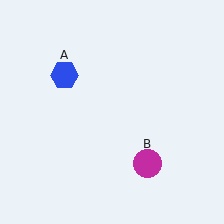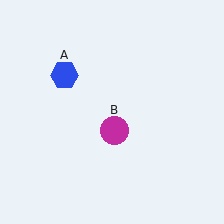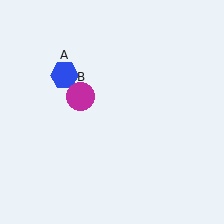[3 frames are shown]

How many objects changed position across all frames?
1 object changed position: magenta circle (object B).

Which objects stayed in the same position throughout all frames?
Blue hexagon (object A) remained stationary.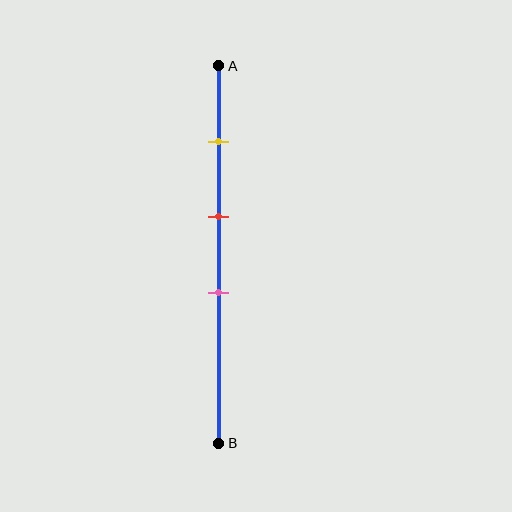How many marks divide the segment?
There are 3 marks dividing the segment.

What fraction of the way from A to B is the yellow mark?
The yellow mark is approximately 20% (0.2) of the way from A to B.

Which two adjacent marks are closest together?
The red and pink marks are the closest adjacent pair.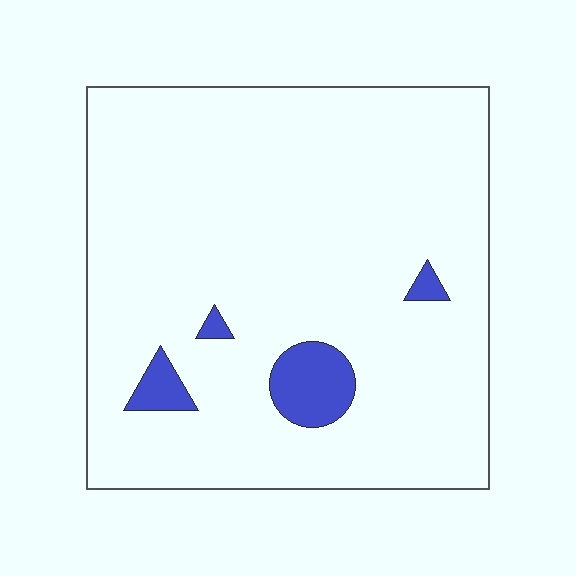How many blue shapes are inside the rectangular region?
4.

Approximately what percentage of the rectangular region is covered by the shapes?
Approximately 5%.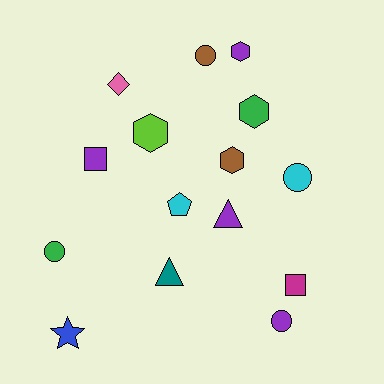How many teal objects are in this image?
There is 1 teal object.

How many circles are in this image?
There are 4 circles.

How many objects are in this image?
There are 15 objects.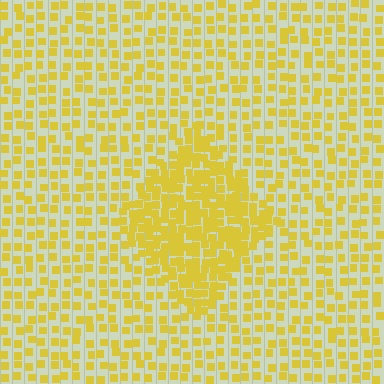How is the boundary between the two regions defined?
The boundary is defined by a change in element density (approximately 2.2x ratio). All elements are the same color, size, and shape.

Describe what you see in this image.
The image contains small yellow elements arranged at two different densities. A diamond-shaped region is visible where the elements are more densely packed than the surrounding area.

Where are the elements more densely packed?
The elements are more densely packed inside the diamond boundary.